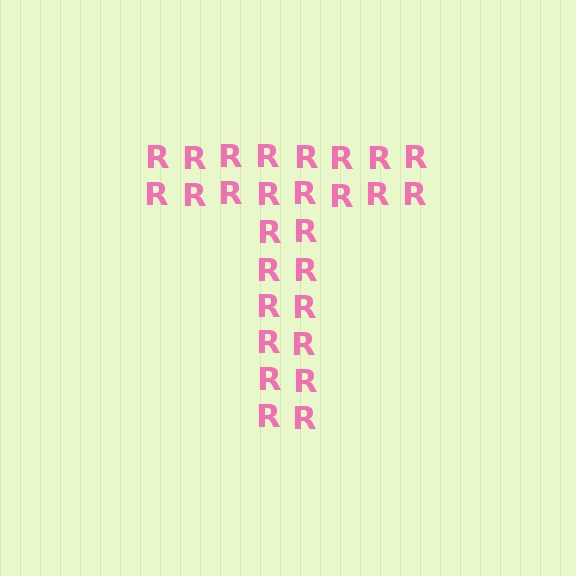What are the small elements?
The small elements are letter R's.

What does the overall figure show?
The overall figure shows the letter T.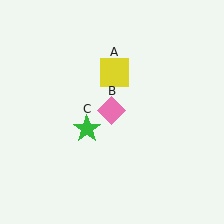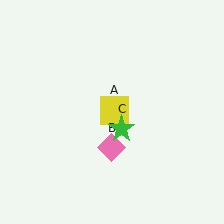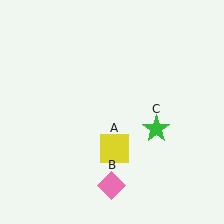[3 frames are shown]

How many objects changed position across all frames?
3 objects changed position: yellow square (object A), pink diamond (object B), green star (object C).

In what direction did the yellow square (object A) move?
The yellow square (object A) moved down.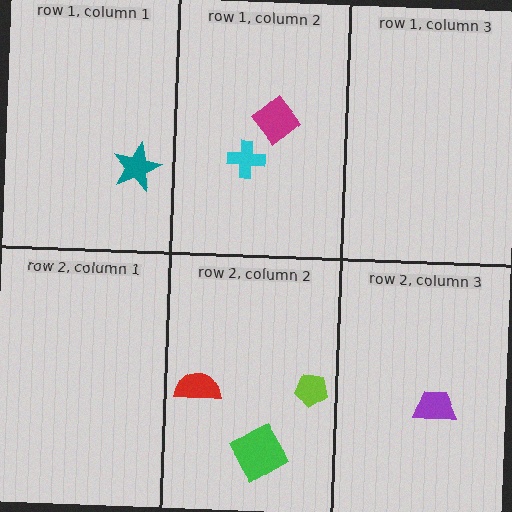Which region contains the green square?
The row 2, column 2 region.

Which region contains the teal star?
The row 1, column 1 region.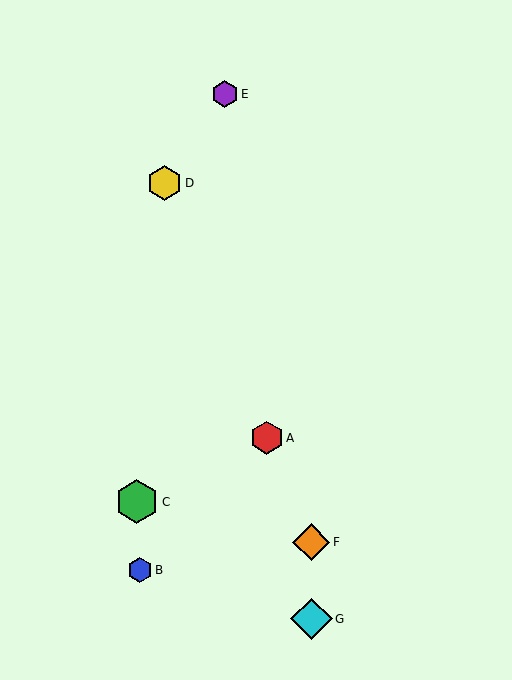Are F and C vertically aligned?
No, F is at x≈311 and C is at x≈137.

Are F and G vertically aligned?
Yes, both are at x≈311.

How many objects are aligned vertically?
2 objects (F, G) are aligned vertically.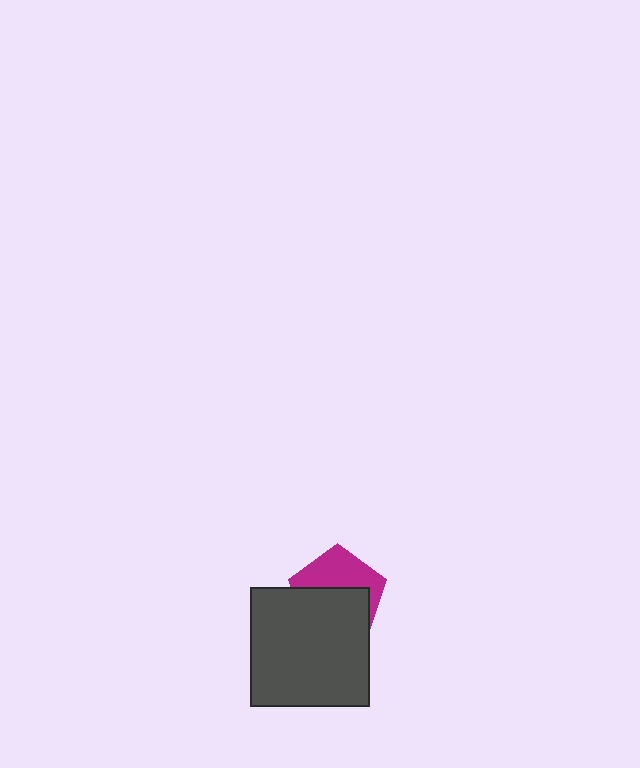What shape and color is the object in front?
The object in front is a dark gray square.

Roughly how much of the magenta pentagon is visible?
About half of it is visible (roughly 45%).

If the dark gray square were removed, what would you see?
You would see the complete magenta pentagon.